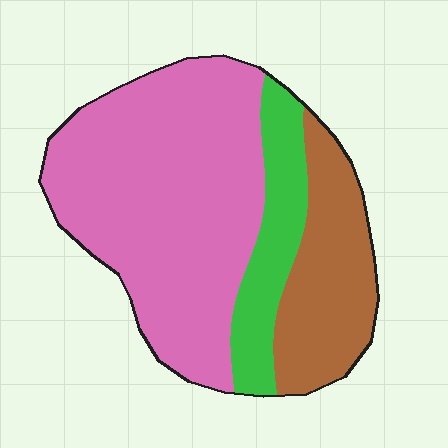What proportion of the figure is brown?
Brown covers 23% of the figure.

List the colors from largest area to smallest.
From largest to smallest: pink, brown, green.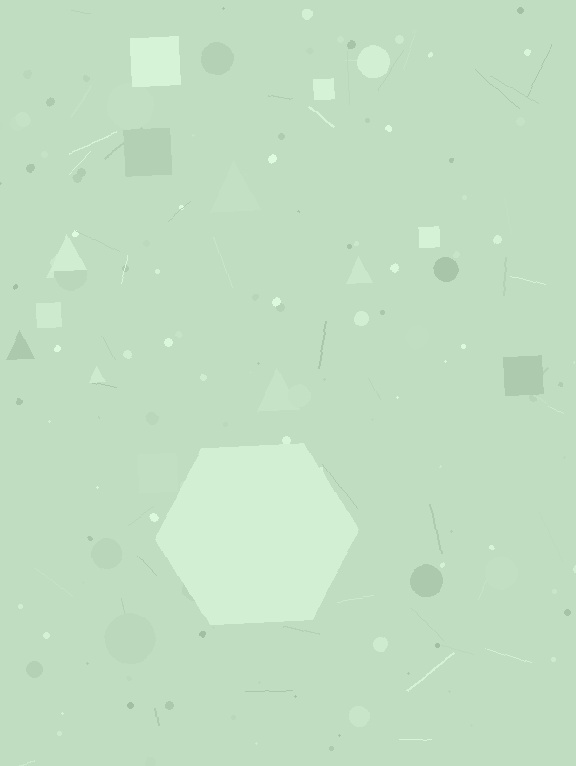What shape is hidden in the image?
A hexagon is hidden in the image.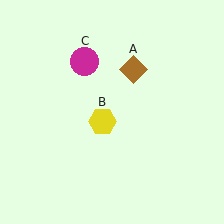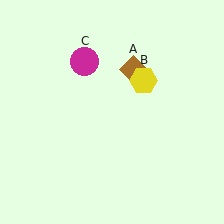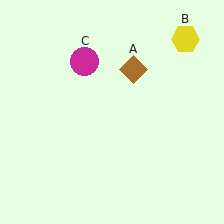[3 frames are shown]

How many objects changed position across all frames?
1 object changed position: yellow hexagon (object B).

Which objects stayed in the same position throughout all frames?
Brown diamond (object A) and magenta circle (object C) remained stationary.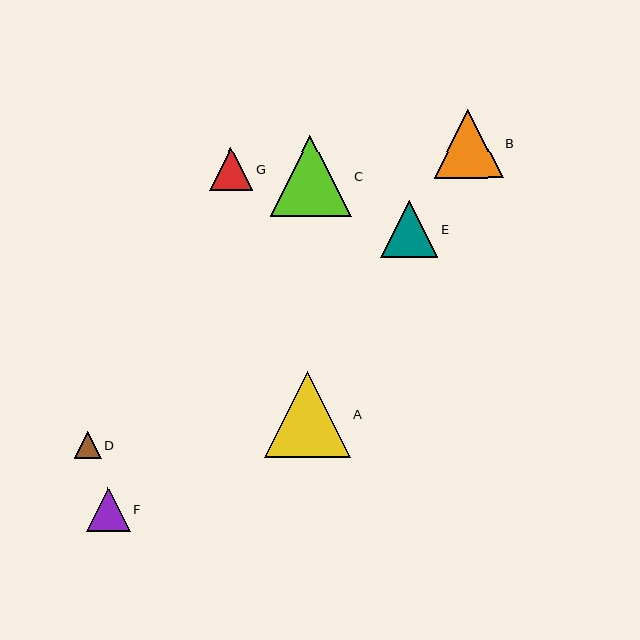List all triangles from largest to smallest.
From largest to smallest: A, C, B, E, F, G, D.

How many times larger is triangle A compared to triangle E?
Triangle A is approximately 1.5 times the size of triangle E.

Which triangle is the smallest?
Triangle D is the smallest with a size of approximately 27 pixels.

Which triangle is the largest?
Triangle A is the largest with a size of approximately 86 pixels.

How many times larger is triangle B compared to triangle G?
Triangle B is approximately 1.6 times the size of triangle G.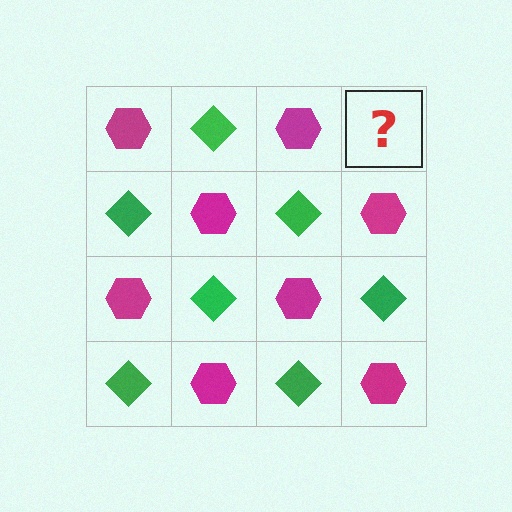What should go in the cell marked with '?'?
The missing cell should contain a green diamond.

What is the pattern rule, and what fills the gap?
The rule is that it alternates magenta hexagon and green diamond in a checkerboard pattern. The gap should be filled with a green diamond.